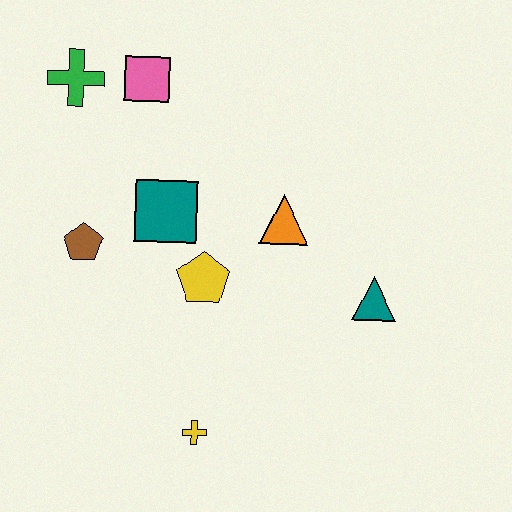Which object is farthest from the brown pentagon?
The teal triangle is farthest from the brown pentagon.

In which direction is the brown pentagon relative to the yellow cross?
The brown pentagon is above the yellow cross.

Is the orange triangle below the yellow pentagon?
No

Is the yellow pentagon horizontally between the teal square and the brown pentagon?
No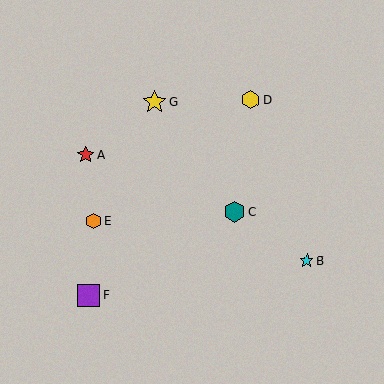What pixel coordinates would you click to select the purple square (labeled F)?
Click at (89, 295) to select the purple square F.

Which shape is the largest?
The yellow star (labeled G) is the largest.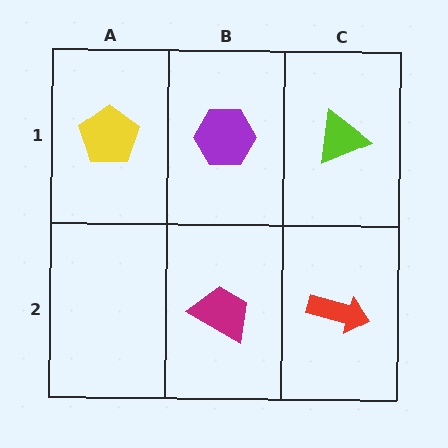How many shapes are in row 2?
2 shapes.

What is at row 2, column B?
A magenta trapezoid.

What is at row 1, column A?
A yellow pentagon.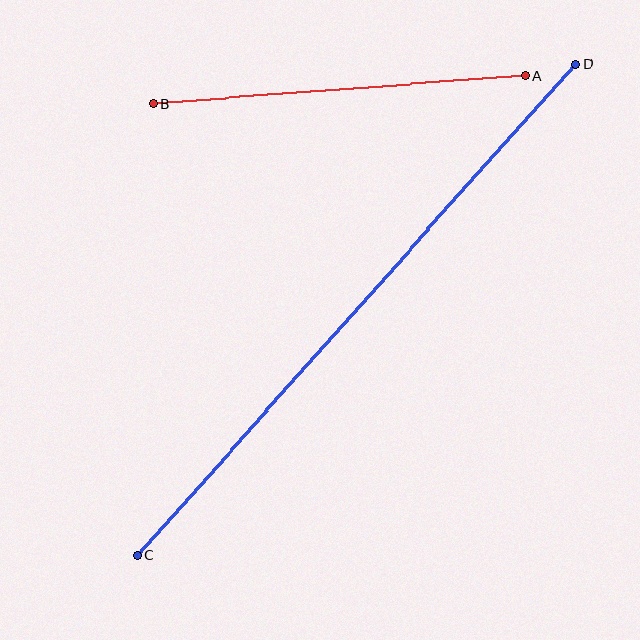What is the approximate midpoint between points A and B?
The midpoint is at approximately (339, 90) pixels.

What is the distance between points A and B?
The distance is approximately 373 pixels.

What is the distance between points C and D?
The distance is approximately 658 pixels.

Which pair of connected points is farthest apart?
Points C and D are farthest apart.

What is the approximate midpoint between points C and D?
The midpoint is at approximately (356, 310) pixels.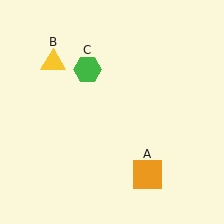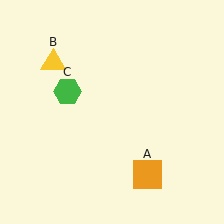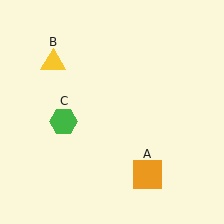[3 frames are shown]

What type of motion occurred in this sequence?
The green hexagon (object C) rotated counterclockwise around the center of the scene.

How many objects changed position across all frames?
1 object changed position: green hexagon (object C).